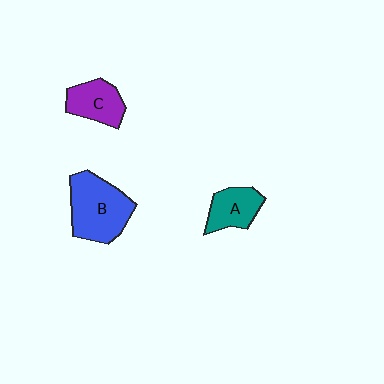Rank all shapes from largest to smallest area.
From largest to smallest: B (blue), C (purple), A (teal).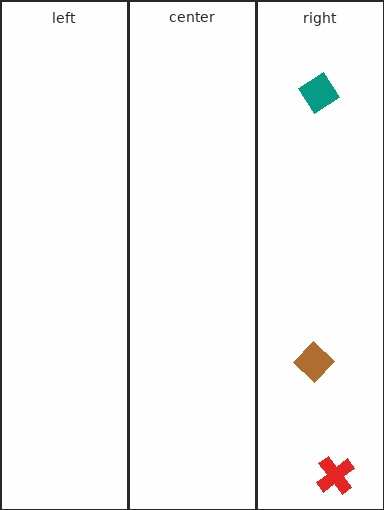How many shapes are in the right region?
3.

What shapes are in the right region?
The teal diamond, the red cross, the brown diamond.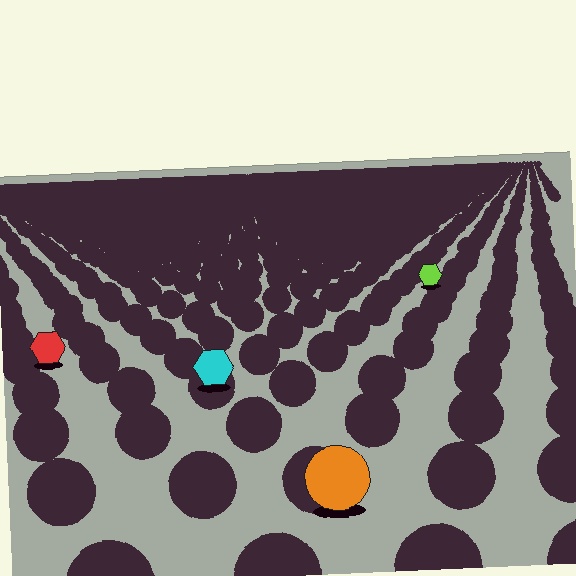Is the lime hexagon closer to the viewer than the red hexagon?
No. The red hexagon is closer — you can tell from the texture gradient: the ground texture is coarser near it.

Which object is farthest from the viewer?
The lime hexagon is farthest from the viewer. It appears smaller and the ground texture around it is denser.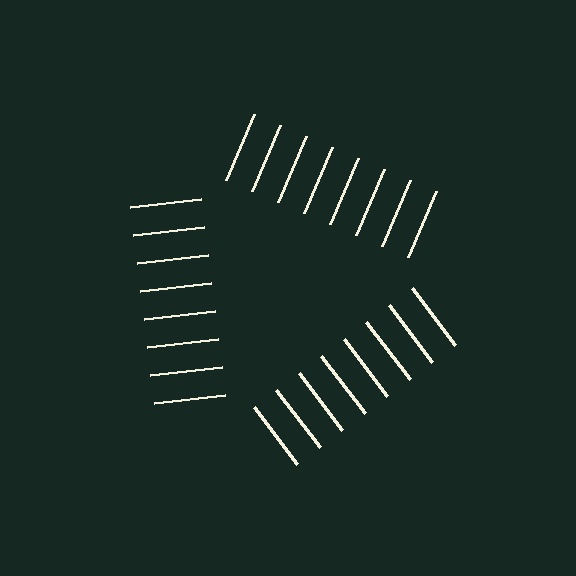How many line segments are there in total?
24 — 8 along each of the 3 edges.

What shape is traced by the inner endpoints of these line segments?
An illusory triangle — the line segments terminate on its edges but no continuous stroke is drawn.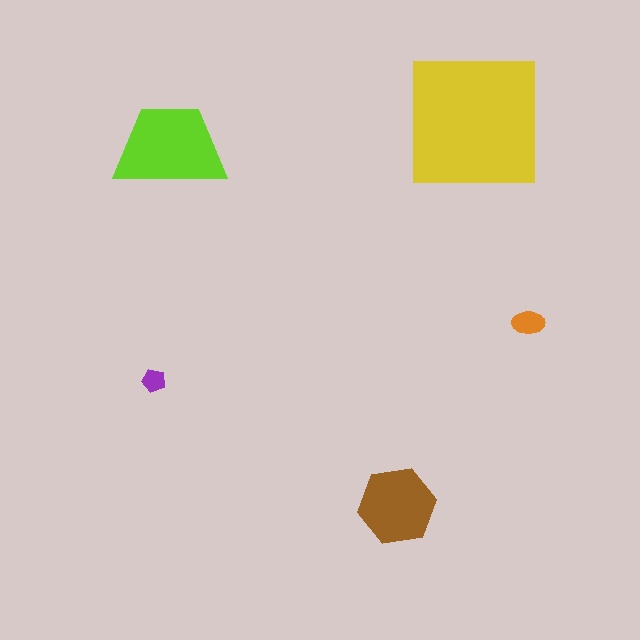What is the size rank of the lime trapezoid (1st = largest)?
2nd.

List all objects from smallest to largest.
The purple pentagon, the orange ellipse, the brown hexagon, the lime trapezoid, the yellow square.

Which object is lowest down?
The brown hexagon is bottommost.